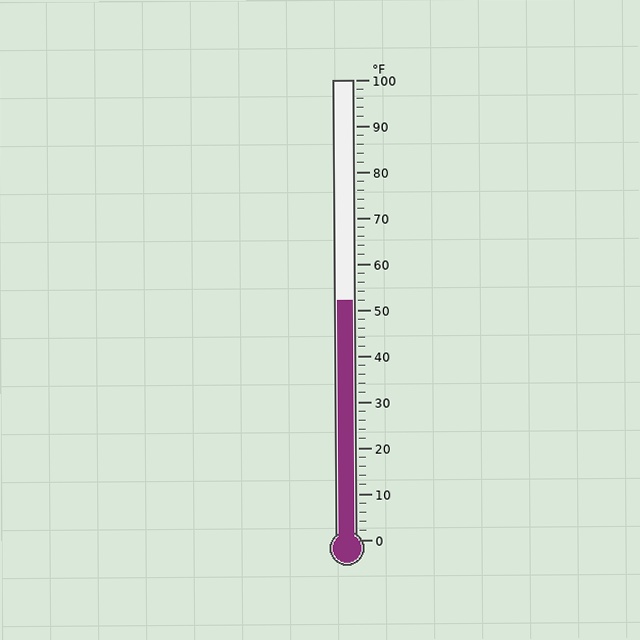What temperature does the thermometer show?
The thermometer shows approximately 52°F.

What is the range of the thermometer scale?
The thermometer scale ranges from 0°F to 100°F.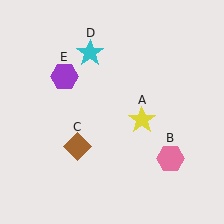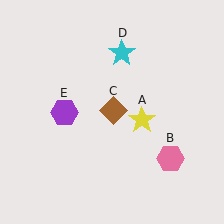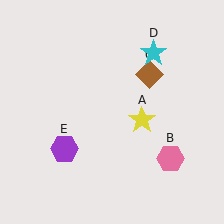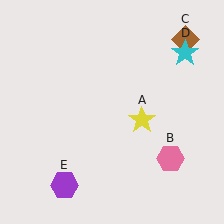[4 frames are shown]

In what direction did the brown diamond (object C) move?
The brown diamond (object C) moved up and to the right.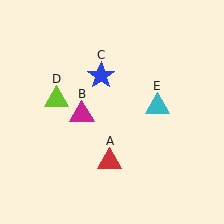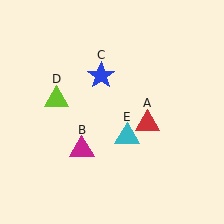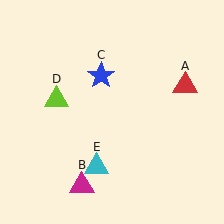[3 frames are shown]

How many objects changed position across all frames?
3 objects changed position: red triangle (object A), magenta triangle (object B), cyan triangle (object E).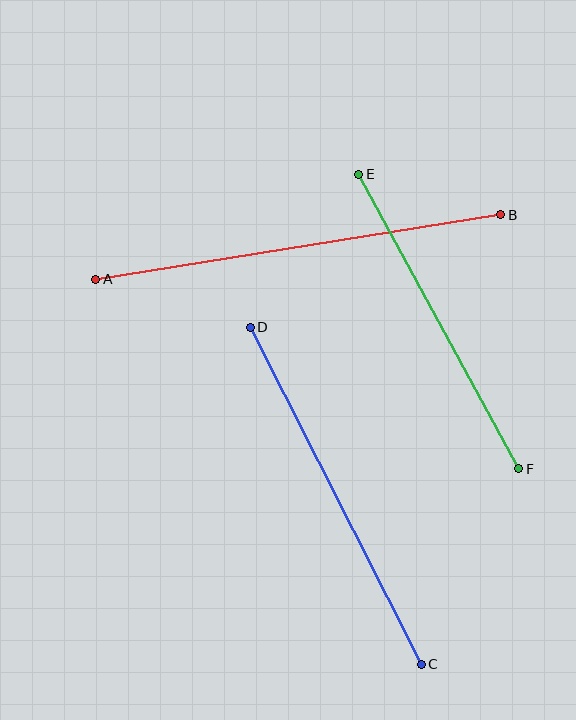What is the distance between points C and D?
The distance is approximately 378 pixels.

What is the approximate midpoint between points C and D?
The midpoint is at approximately (336, 496) pixels.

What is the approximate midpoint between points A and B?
The midpoint is at approximately (298, 247) pixels.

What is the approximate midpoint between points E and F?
The midpoint is at approximately (439, 321) pixels.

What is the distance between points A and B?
The distance is approximately 410 pixels.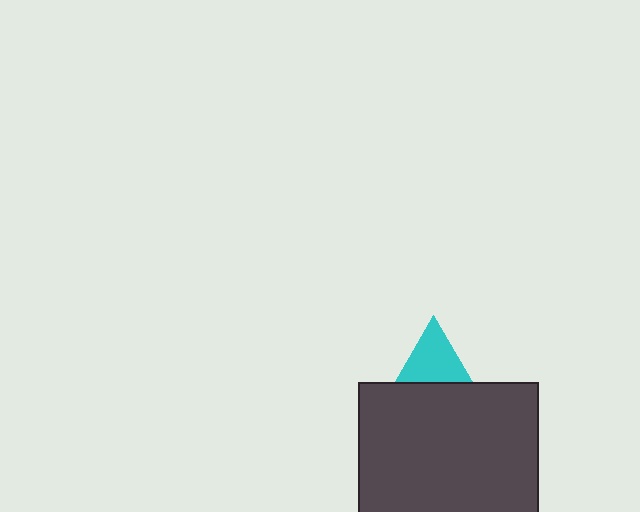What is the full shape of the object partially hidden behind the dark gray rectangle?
The partially hidden object is a cyan triangle.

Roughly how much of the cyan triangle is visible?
Most of it is visible (roughly 65%).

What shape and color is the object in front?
The object in front is a dark gray rectangle.